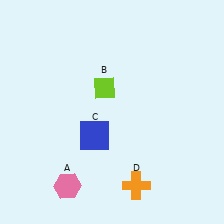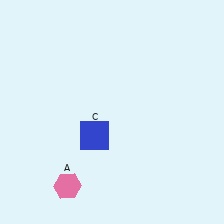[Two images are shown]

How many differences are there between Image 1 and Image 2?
There are 2 differences between the two images.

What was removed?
The orange cross (D), the lime diamond (B) were removed in Image 2.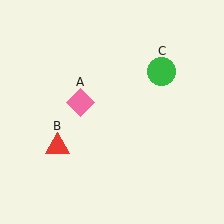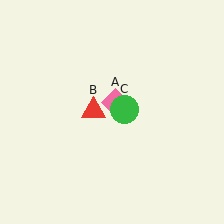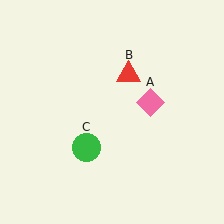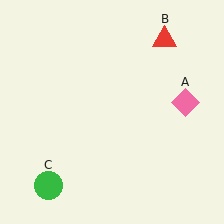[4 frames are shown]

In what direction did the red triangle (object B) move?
The red triangle (object B) moved up and to the right.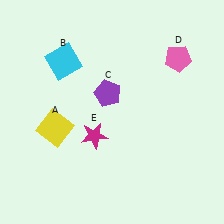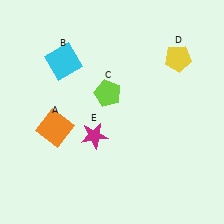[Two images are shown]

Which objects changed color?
A changed from yellow to orange. C changed from purple to lime. D changed from pink to yellow.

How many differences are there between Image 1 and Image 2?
There are 3 differences between the two images.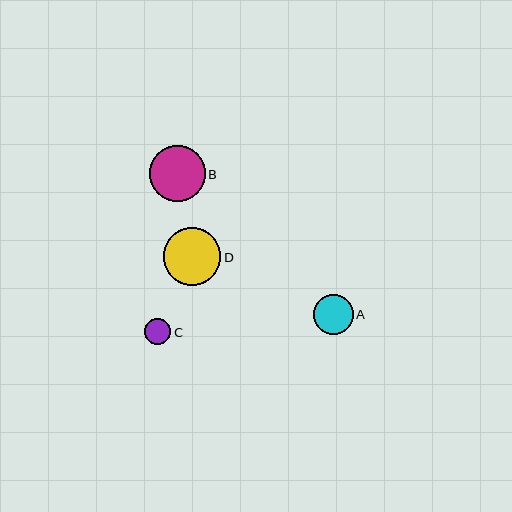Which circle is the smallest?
Circle C is the smallest with a size of approximately 26 pixels.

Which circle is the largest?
Circle D is the largest with a size of approximately 58 pixels.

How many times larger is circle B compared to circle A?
Circle B is approximately 1.4 times the size of circle A.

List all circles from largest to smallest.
From largest to smallest: D, B, A, C.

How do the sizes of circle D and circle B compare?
Circle D and circle B are approximately the same size.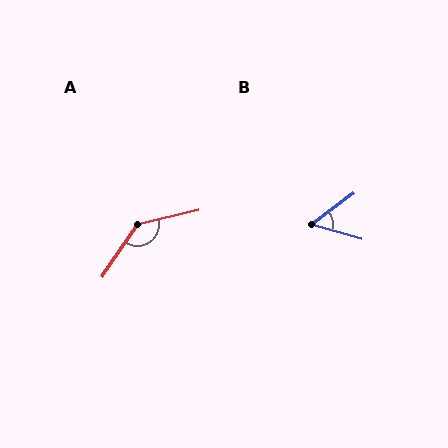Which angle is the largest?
A, at approximately 137 degrees.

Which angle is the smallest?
B, at approximately 53 degrees.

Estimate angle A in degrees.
Approximately 137 degrees.